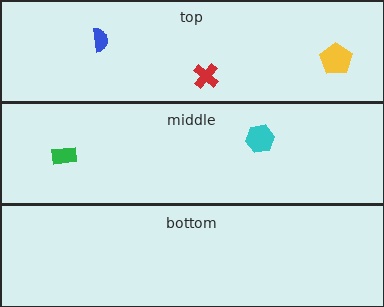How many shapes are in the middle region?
2.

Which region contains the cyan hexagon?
The middle region.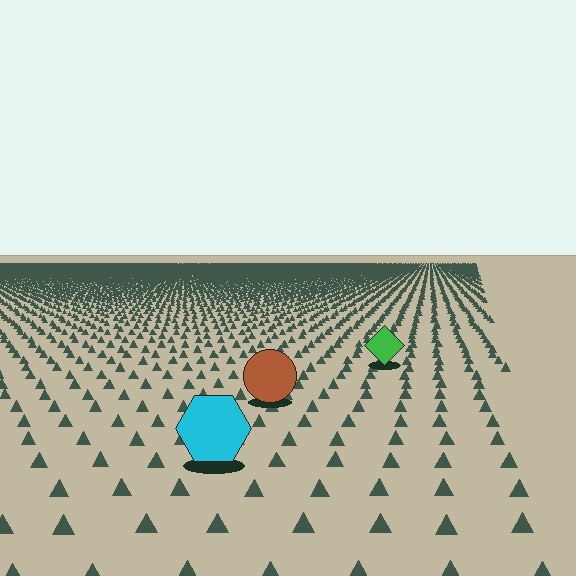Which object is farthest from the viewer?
The green diamond is farthest from the viewer. It appears smaller and the ground texture around it is denser.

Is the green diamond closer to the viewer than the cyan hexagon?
No. The cyan hexagon is closer — you can tell from the texture gradient: the ground texture is coarser near it.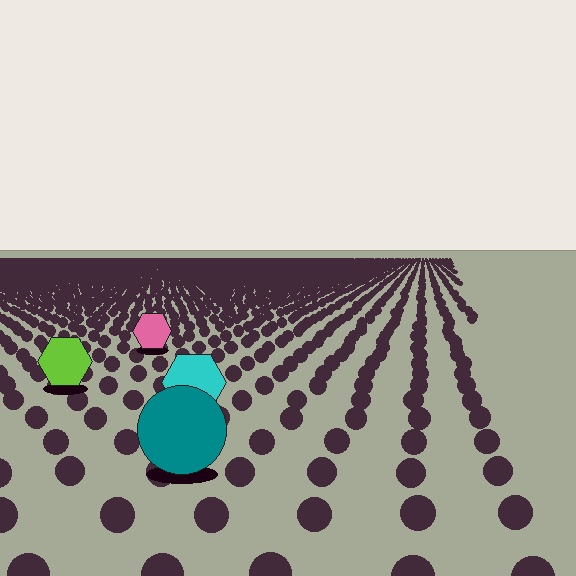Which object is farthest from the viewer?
The pink hexagon is farthest from the viewer. It appears smaller and the ground texture around it is denser.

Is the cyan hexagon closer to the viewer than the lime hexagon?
Yes. The cyan hexagon is closer — you can tell from the texture gradient: the ground texture is coarser near it.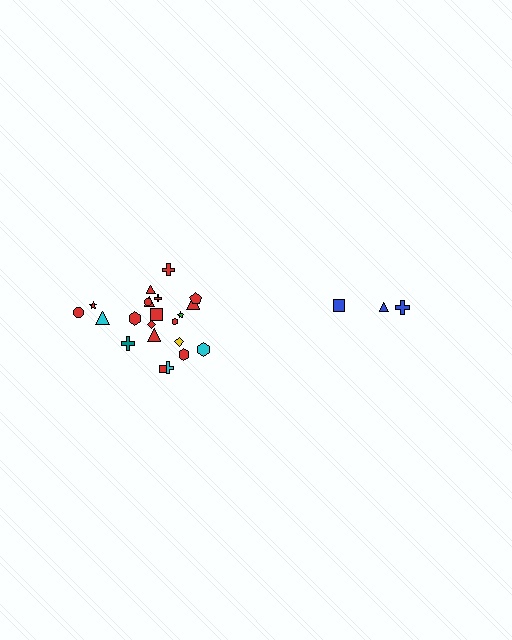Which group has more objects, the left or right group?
The left group.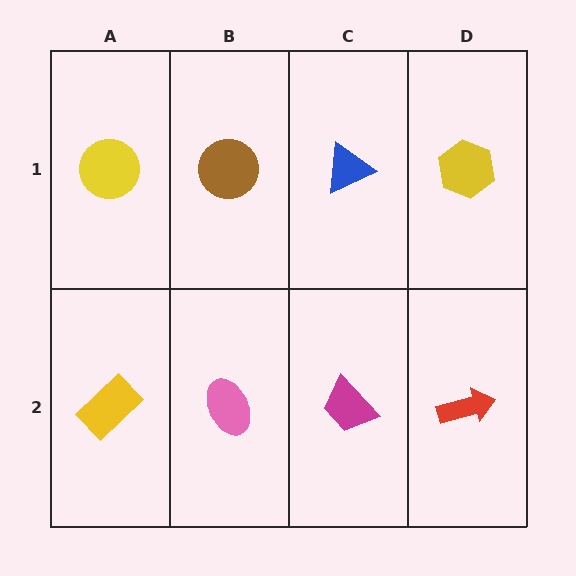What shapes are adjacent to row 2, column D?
A yellow hexagon (row 1, column D), a magenta trapezoid (row 2, column C).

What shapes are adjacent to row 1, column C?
A magenta trapezoid (row 2, column C), a brown circle (row 1, column B), a yellow hexagon (row 1, column D).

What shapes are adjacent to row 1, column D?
A red arrow (row 2, column D), a blue triangle (row 1, column C).